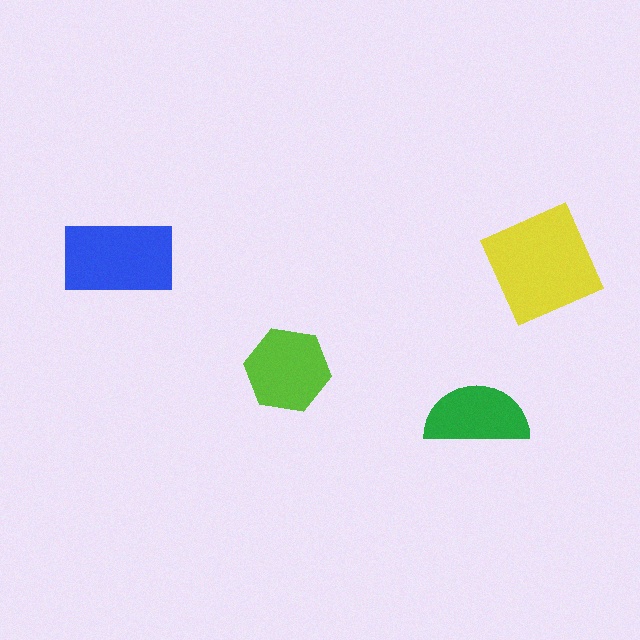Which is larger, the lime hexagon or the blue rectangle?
The blue rectangle.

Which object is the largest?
The yellow square.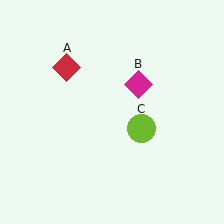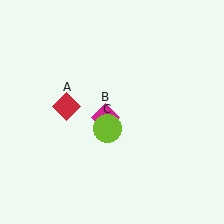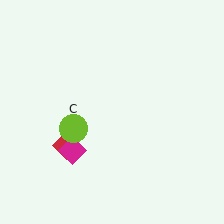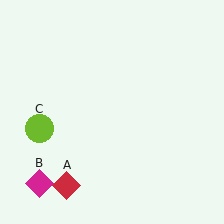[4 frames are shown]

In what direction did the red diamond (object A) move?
The red diamond (object A) moved down.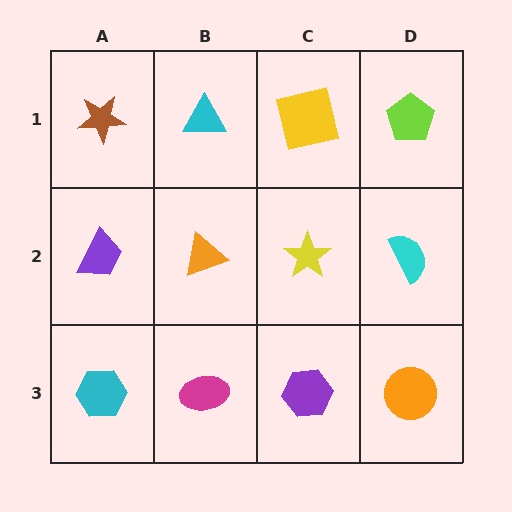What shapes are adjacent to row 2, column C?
A yellow square (row 1, column C), a purple hexagon (row 3, column C), an orange triangle (row 2, column B), a cyan semicircle (row 2, column D).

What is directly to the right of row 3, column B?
A purple hexagon.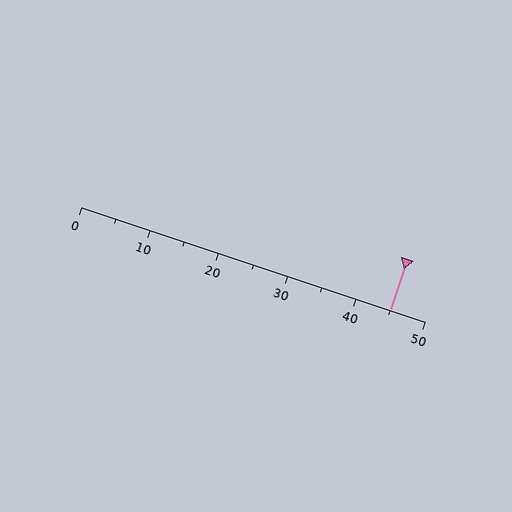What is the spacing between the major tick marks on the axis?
The major ticks are spaced 10 apart.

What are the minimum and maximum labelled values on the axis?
The axis runs from 0 to 50.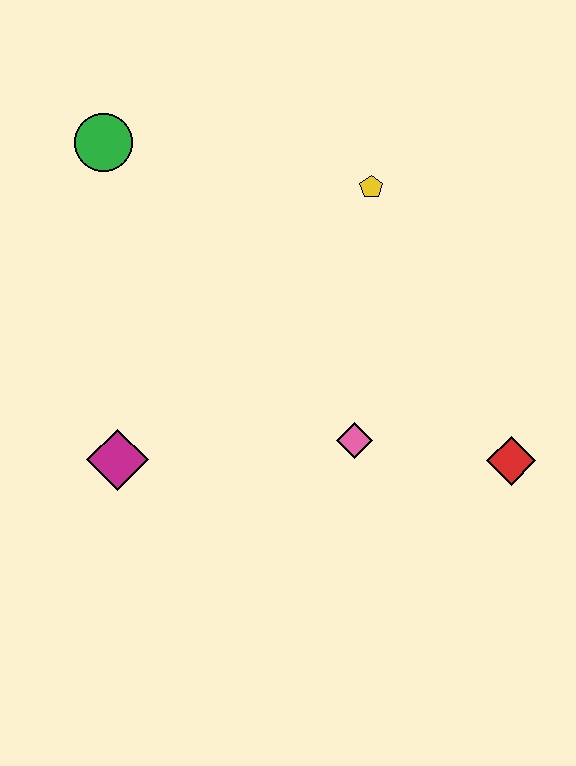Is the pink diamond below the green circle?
Yes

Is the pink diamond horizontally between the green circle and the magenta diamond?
No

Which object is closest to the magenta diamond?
The pink diamond is closest to the magenta diamond.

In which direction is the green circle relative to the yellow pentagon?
The green circle is to the left of the yellow pentagon.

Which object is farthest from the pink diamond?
The green circle is farthest from the pink diamond.